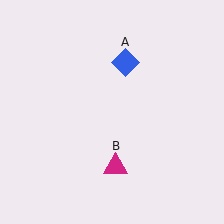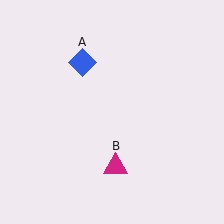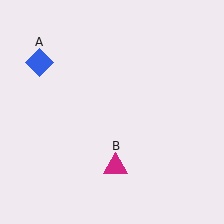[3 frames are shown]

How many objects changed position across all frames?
1 object changed position: blue diamond (object A).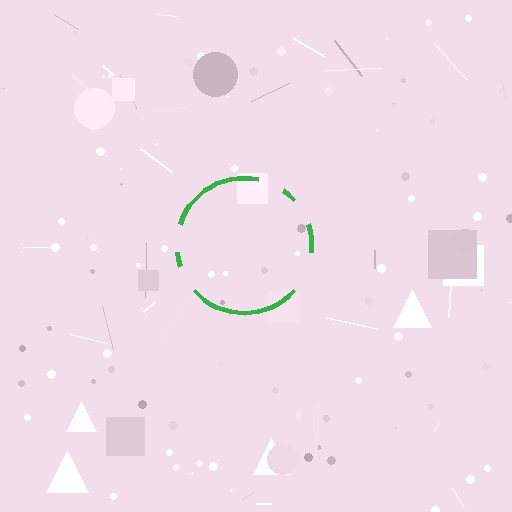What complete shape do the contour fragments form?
The contour fragments form a circle.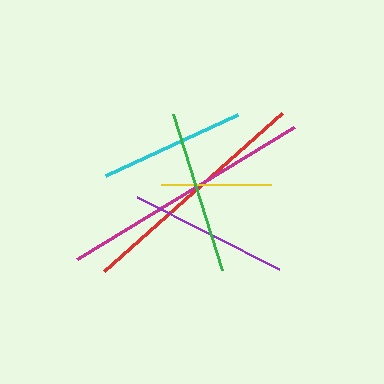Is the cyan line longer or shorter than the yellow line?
The cyan line is longer than the yellow line.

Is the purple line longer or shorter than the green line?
The green line is longer than the purple line.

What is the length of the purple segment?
The purple segment is approximately 159 pixels long.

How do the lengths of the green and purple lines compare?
The green and purple lines are approximately the same length.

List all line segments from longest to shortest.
From longest to shortest: magenta, red, green, purple, cyan, yellow.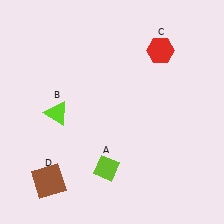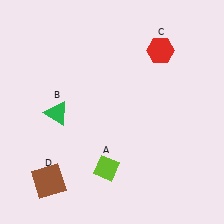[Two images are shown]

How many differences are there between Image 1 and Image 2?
There is 1 difference between the two images.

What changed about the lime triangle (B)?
In Image 1, B is lime. In Image 2, it changed to green.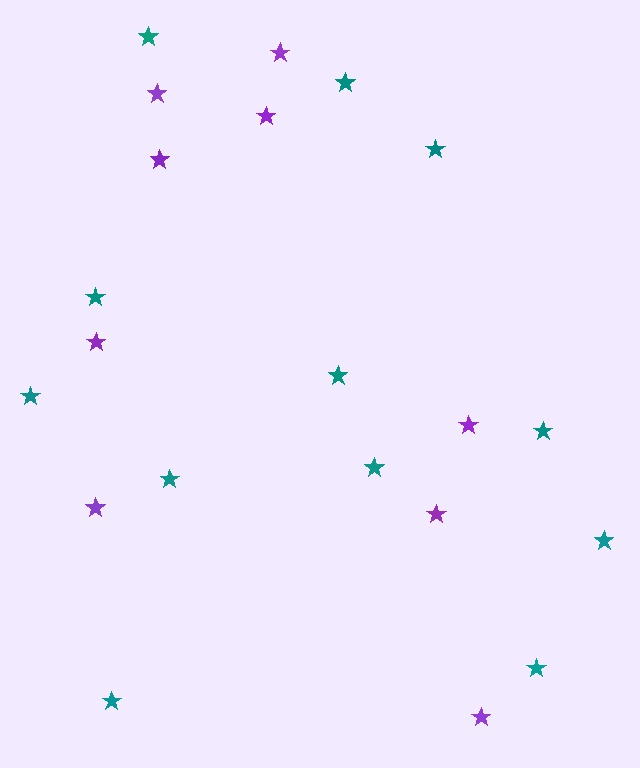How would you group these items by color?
There are 2 groups: one group of purple stars (9) and one group of teal stars (12).